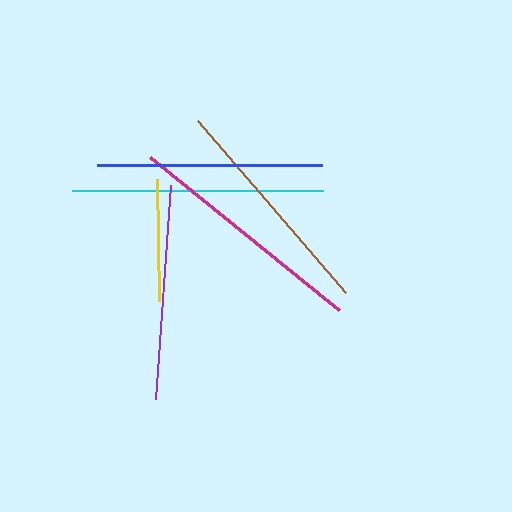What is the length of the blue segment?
The blue segment is approximately 225 pixels long.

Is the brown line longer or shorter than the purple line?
The brown line is longer than the purple line.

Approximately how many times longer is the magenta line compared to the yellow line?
The magenta line is approximately 2.0 times the length of the yellow line.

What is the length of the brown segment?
The brown segment is approximately 227 pixels long.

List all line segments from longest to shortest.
From longest to shortest: cyan, magenta, brown, blue, purple, yellow.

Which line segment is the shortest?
The yellow line is the shortest at approximately 122 pixels.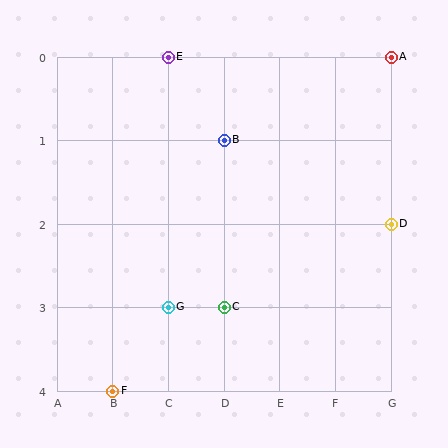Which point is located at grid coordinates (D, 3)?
Point C is at (D, 3).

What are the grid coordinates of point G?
Point G is at grid coordinates (C, 3).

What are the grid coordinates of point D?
Point D is at grid coordinates (G, 2).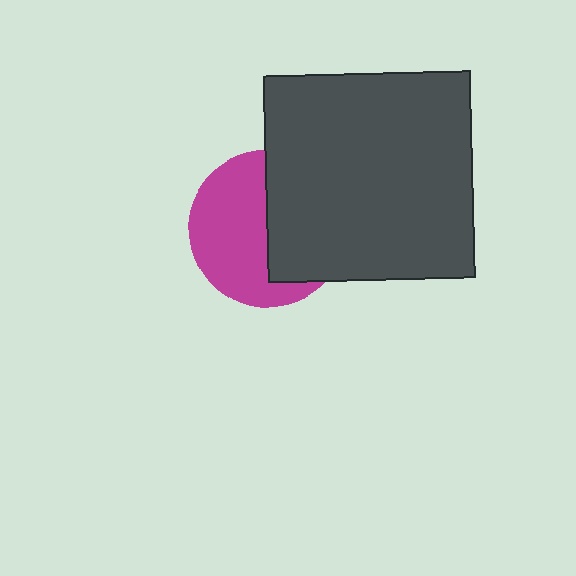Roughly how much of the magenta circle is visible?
About half of it is visible (roughly 54%).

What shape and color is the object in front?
The object in front is a dark gray square.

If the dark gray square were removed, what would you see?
You would see the complete magenta circle.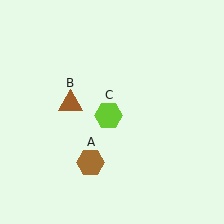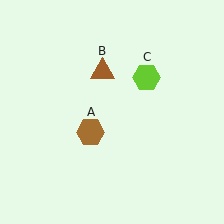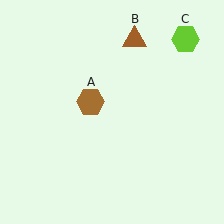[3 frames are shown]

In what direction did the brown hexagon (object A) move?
The brown hexagon (object A) moved up.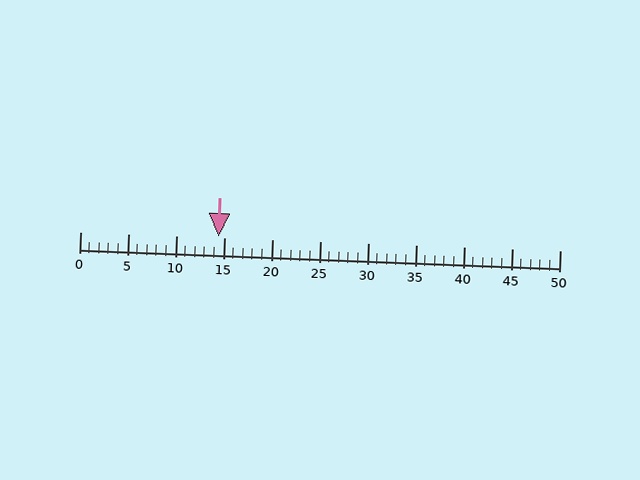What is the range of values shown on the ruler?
The ruler shows values from 0 to 50.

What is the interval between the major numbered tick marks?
The major tick marks are spaced 5 units apart.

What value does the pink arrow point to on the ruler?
The pink arrow points to approximately 14.